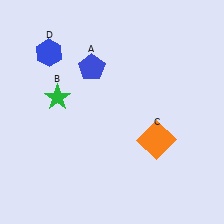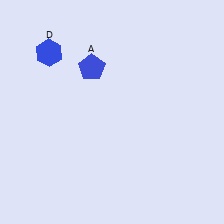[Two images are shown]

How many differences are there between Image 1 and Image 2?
There are 2 differences between the two images.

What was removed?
The green star (B), the orange square (C) were removed in Image 2.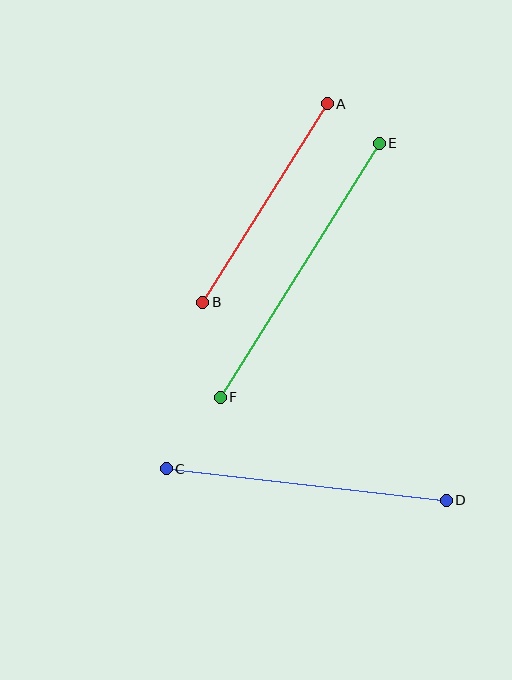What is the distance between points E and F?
The distance is approximately 299 pixels.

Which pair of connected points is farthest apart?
Points E and F are farthest apart.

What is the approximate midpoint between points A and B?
The midpoint is at approximately (265, 203) pixels.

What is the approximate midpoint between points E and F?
The midpoint is at approximately (300, 270) pixels.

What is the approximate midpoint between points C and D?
The midpoint is at approximately (306, 484) pixels.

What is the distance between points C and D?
The distance is approximately 282 pixels.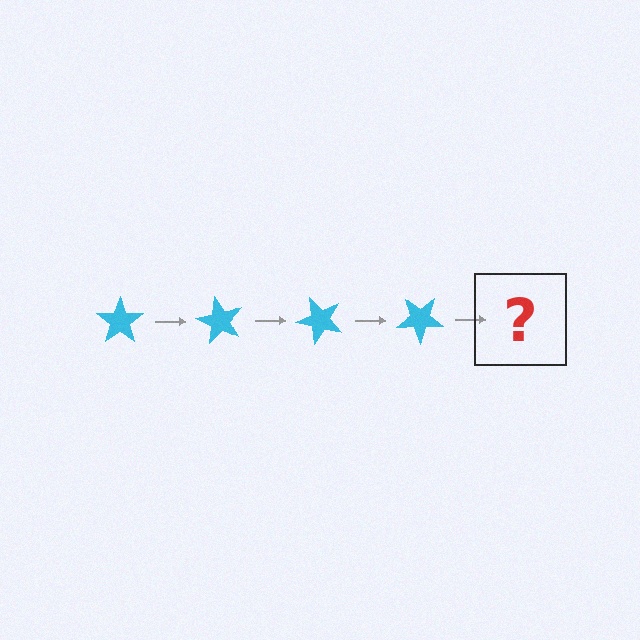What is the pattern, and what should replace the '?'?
The pattern is that the star rotates 60 degrees each step. The '?' should be a cyan star rotated 240 degrees.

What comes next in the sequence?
The next element should be a cyan star rotated 240 degrees.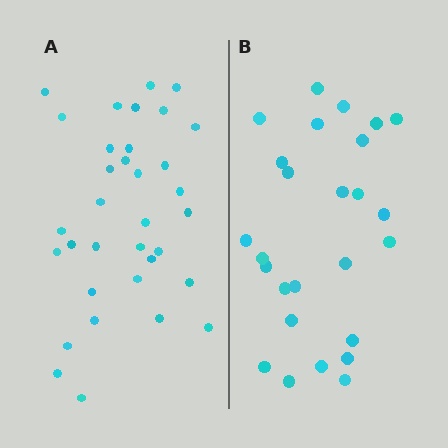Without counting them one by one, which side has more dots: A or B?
Region A (the left region) has more dots.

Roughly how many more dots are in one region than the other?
Region A has roughly 8 or so more dots than region B.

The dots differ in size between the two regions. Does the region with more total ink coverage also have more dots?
No. Region B has more total ink coverage because its dots are larger, but region A actually contains more individual dots. Total area can be misleading — the number of items is what matters here.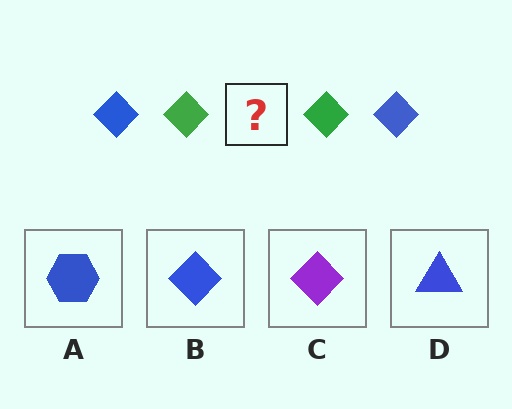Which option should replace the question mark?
Option B.